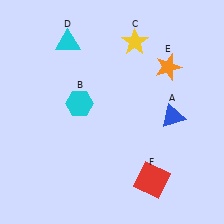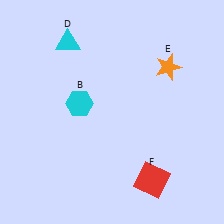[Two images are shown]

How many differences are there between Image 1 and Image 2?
There are 2 differences between the two images.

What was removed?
The yellow star (C), the blue triangle (A) were removed in Image 2.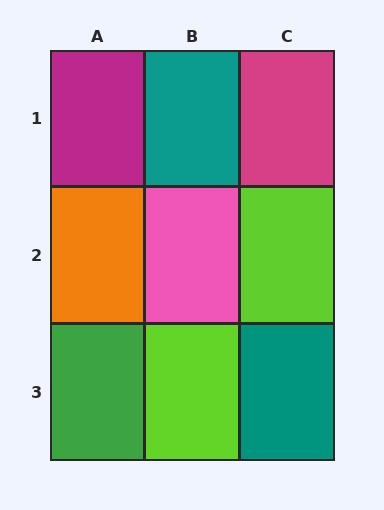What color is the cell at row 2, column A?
Orange.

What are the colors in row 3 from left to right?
Green, lime, teal.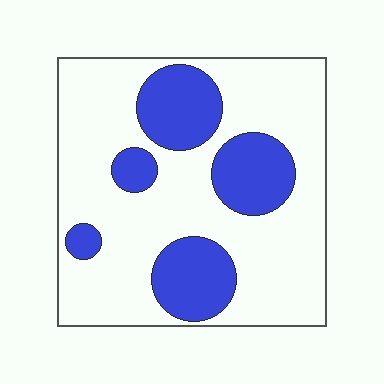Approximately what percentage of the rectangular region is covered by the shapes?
Approximately 30%.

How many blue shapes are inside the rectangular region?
5.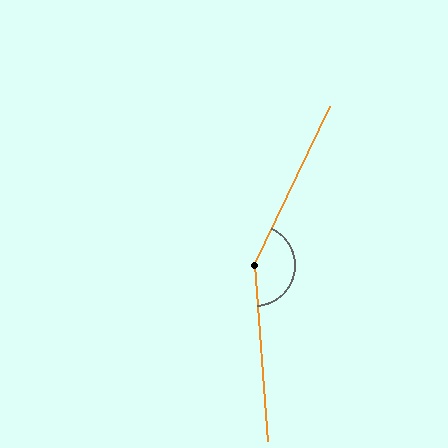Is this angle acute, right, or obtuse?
It is obtuse.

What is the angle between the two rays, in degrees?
Approximately 150 degrees.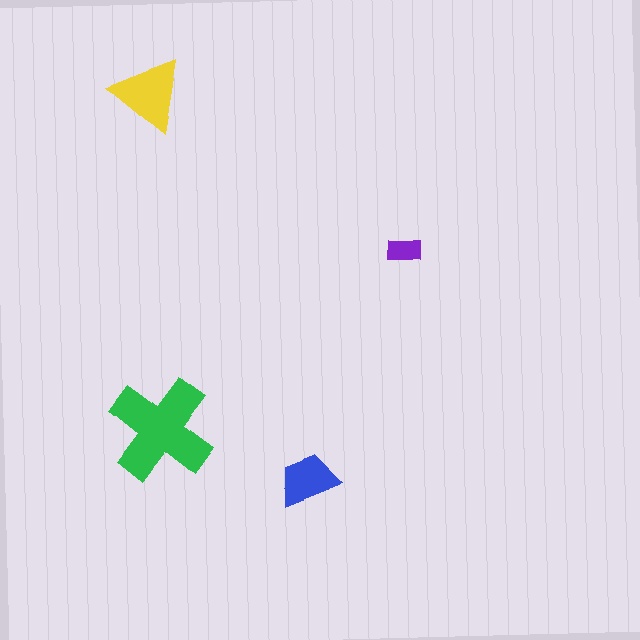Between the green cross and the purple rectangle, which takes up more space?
The green cross.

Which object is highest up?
The yellow triangle is topmost.